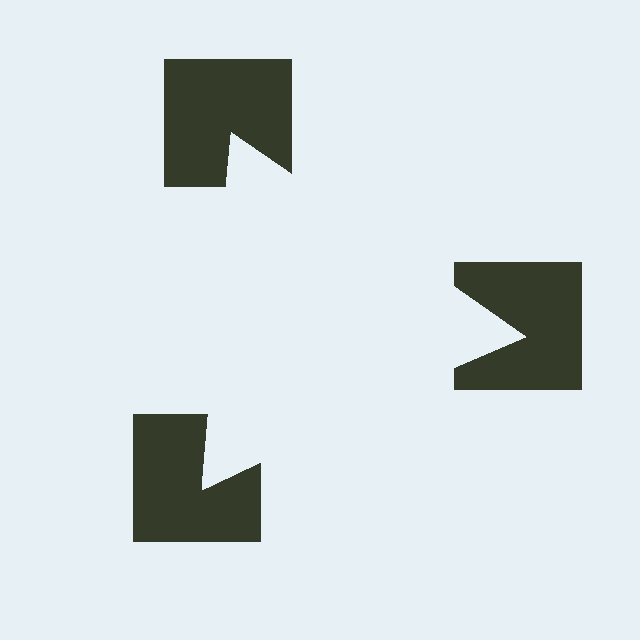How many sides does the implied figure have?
3 sides.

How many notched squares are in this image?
There are 3 — one at each vertex of the illusory triangle.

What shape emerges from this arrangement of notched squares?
An illusory triangle — its edges are inferred from the aligned wedge cuts in the notched squares, not physically drawn.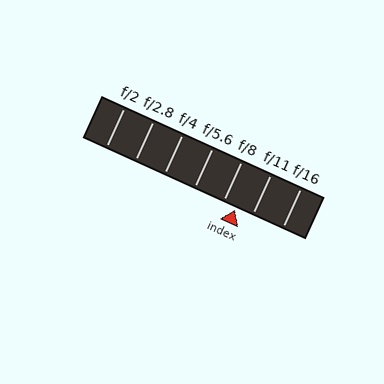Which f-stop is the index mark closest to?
The index mark is closest to f/8.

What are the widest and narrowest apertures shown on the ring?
The widest aperture shown is f/2 and the narrowest is f/16.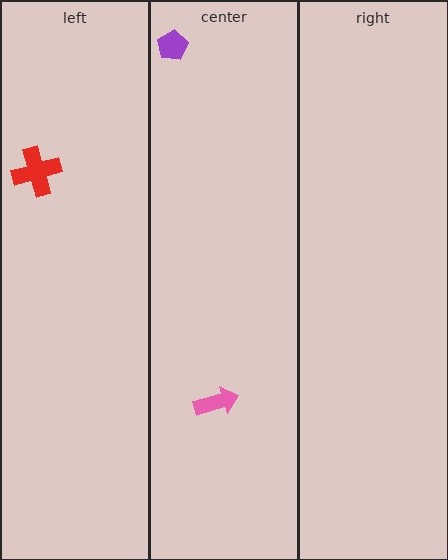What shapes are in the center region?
The purple pentagon, the pink arrow.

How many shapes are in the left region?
1.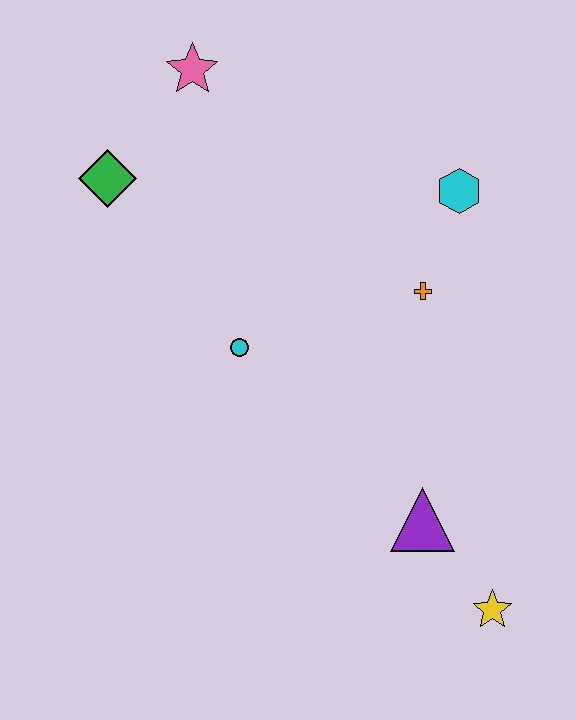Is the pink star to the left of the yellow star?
Yes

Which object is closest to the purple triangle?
The yellow star is closest to the purple triangle.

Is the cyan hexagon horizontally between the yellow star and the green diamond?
Yes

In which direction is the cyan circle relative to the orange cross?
The cyan circle is to the left of the orange cross.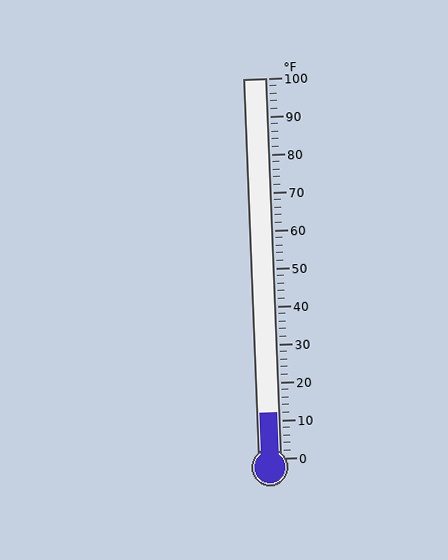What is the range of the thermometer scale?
The thermometer scale ranges from 0°F to 100°F.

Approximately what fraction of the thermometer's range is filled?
The thermometer is filled to approximately 10% of its range.